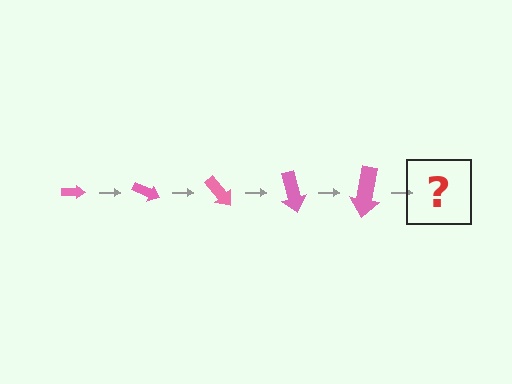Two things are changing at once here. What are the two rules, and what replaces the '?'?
The two rules are that the arrow grows larger each step and it rotates 25 degrees each step. The '?' should be an arrow, larger than the previous one and rotated 125 degrees from the start.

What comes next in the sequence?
The next element should be an arrow, larger than the previous one and rotated 125 degrees from the start.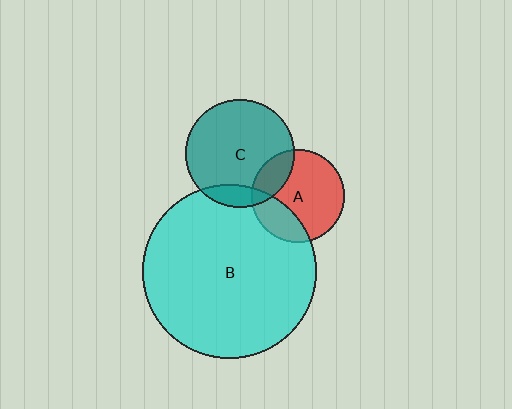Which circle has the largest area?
Circle B (cyan).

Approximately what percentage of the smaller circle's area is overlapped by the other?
Approximately 10%.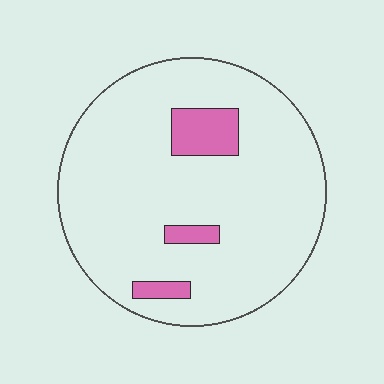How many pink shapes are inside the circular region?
3.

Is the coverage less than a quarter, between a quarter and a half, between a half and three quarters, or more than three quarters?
Less than a quarter.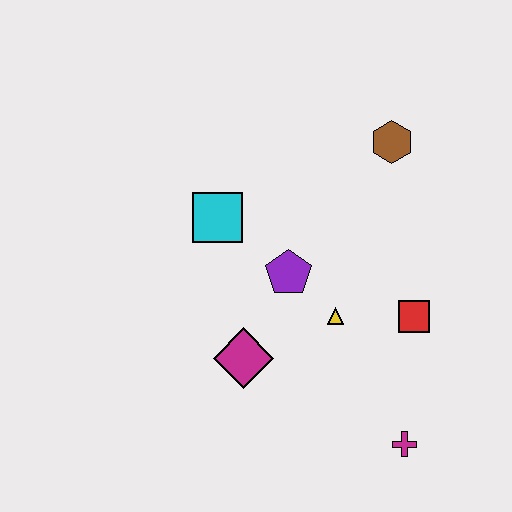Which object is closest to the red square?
The yellow triangle is closest to the red square.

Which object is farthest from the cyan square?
The magenta cross is farthest from the cyan square.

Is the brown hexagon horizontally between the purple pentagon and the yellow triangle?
No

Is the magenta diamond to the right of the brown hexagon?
No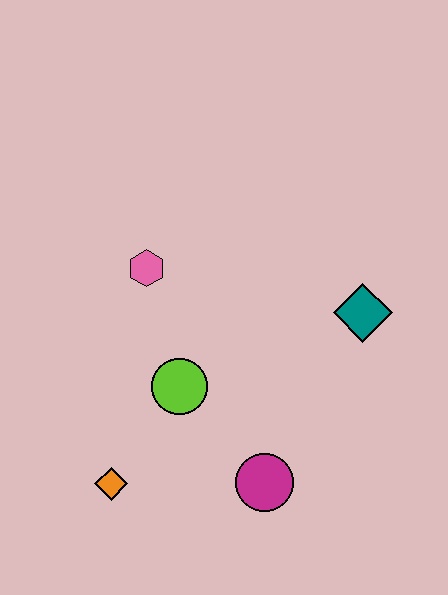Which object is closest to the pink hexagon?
The lime circle is closest to the pink hexagon.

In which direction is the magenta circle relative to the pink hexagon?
The magenta circle is below the pink hexagon.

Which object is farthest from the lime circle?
The teal diamond is farthest from the lime circle.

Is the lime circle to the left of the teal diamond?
Yes